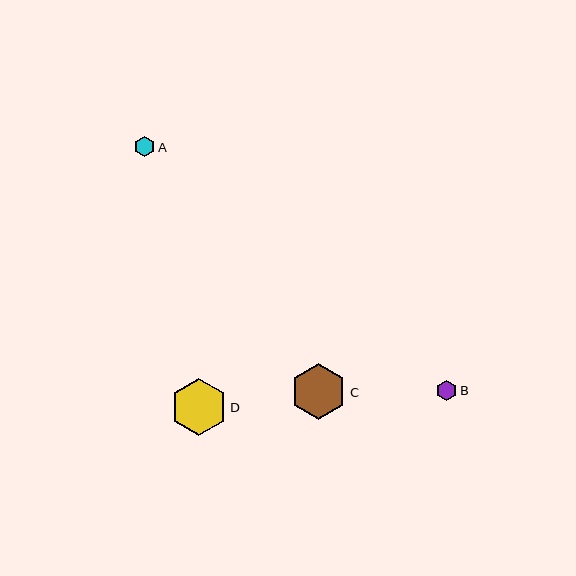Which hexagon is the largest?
Hexagon C is the largest with a size of approximately 56 pixels.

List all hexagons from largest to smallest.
From largest to smallest: C, D, B, A.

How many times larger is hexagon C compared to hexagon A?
Hexagon C is approximately 2.8 times the size of hexagon A.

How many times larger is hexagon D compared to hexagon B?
Hexagon D is approximately 2.7 times the size of hexagon B.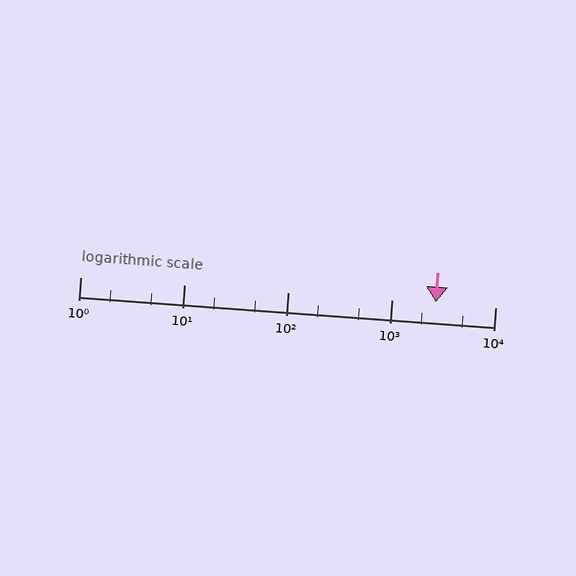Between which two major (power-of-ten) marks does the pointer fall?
The pointer is between 1000 and 10000.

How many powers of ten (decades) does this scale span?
The scale spans 4 decades, from 1 to 10000.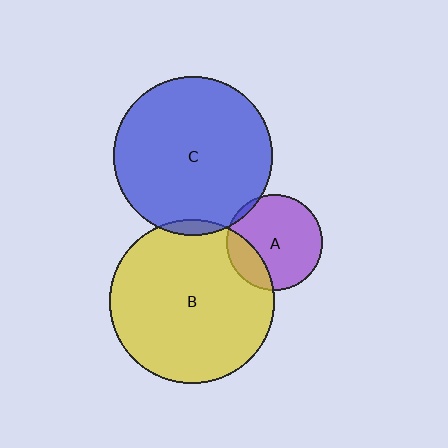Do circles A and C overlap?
Yes.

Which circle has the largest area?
Circle B (yellow).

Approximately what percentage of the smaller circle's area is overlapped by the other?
Approximately 5%.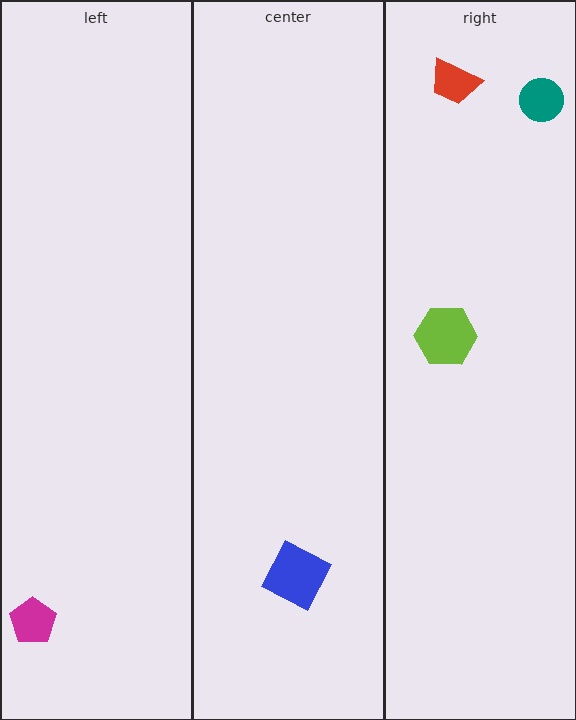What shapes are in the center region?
The blue square.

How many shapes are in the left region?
1.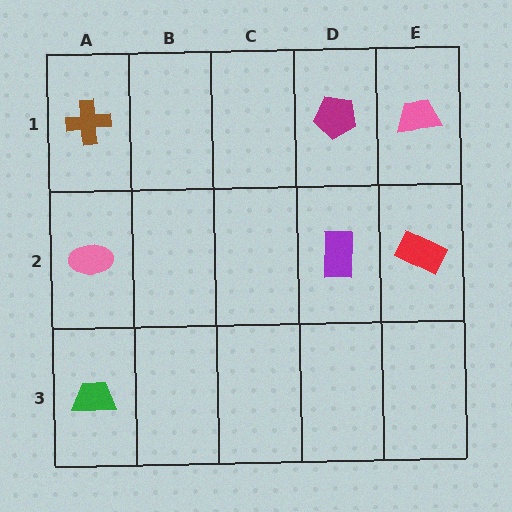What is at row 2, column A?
A pink ellipse.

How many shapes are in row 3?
1 shape.